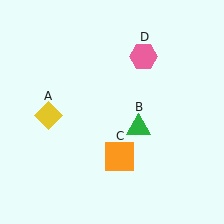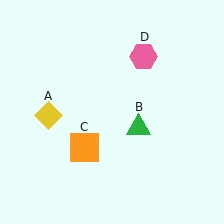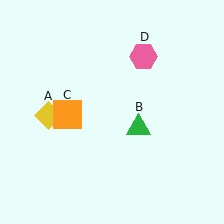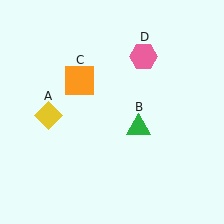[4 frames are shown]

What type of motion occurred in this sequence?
The orange square (object C) rotated clockwise around the center of the scene.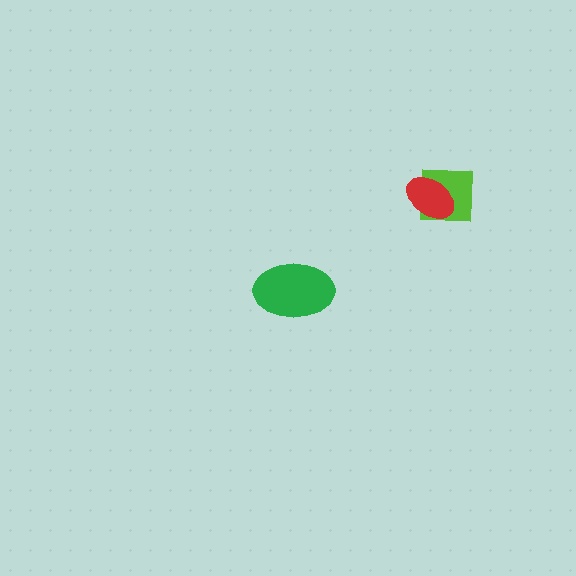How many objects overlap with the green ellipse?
0 objects overlap with the green ellipse.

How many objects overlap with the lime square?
1 object overlaps with the lime square.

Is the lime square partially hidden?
Yes, it is partially covered by another shape.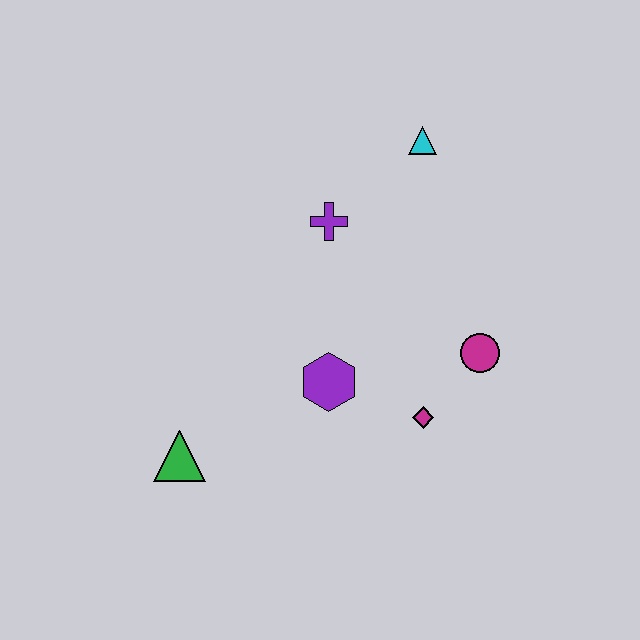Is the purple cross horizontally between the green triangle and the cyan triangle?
Yes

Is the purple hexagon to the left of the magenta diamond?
Yes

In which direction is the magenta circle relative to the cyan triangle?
The magenta circle is below the cyan triangle.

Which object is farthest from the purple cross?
The green triangle is farthest from the purple cross.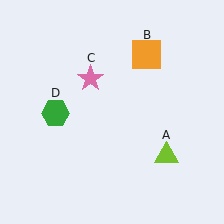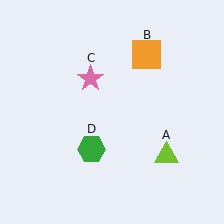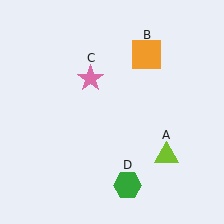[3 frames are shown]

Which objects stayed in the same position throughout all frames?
Lime triangle (object A) and orange square (object B) and pink star (object C) remained stationary.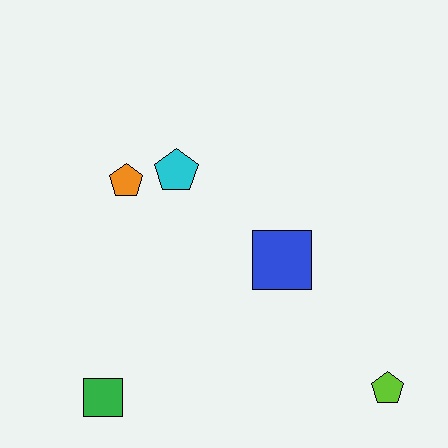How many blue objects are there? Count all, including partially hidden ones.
There is 1 blue object.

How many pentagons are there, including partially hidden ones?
There are 3 pentagons.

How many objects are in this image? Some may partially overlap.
There are 5 objects.